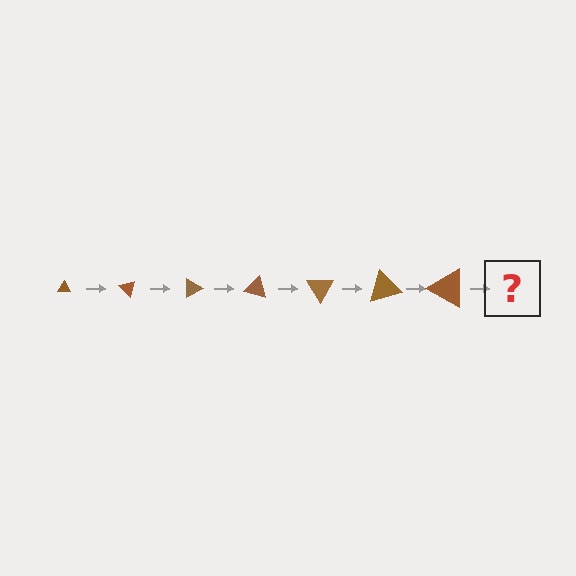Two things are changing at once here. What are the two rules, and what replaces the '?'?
The two rules are that the triangle grows larger each step and it rotates 45 degrees each step. The '?' should be a triangle, larger than the previous one and rotated 315 degrees from the start.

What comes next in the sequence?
The next element should be a triangle, larger than the previous one and rotated 315 degrees from the start.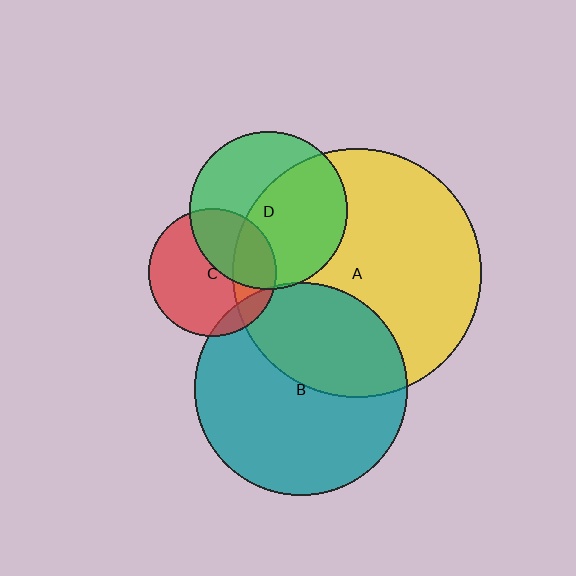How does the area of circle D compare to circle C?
Approximately 1.5 times.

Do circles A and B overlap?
Yes.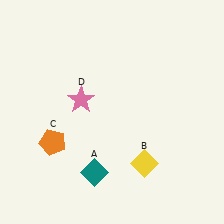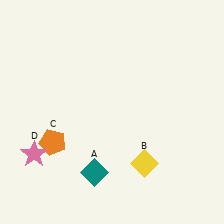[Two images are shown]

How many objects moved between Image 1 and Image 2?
1 object moved between the two images.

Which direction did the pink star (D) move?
The pink star (D) moved down.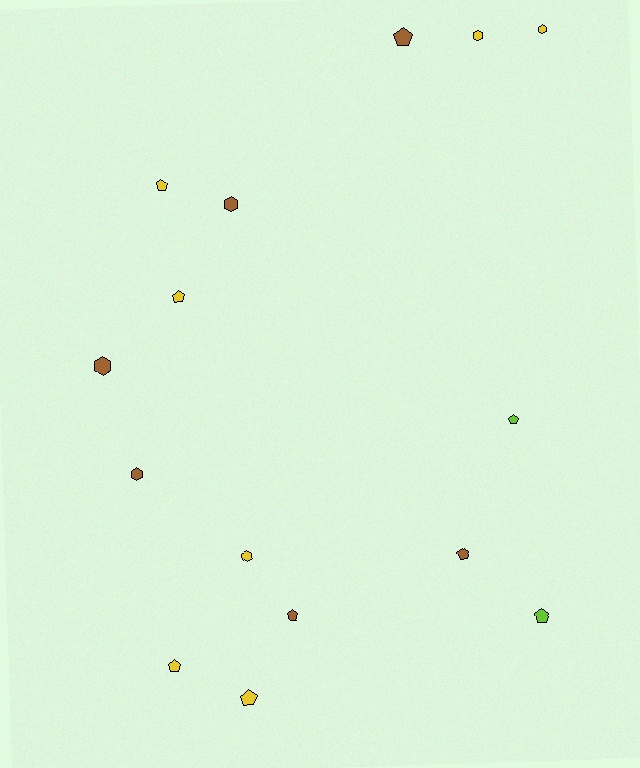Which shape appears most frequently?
Pentagon, with 9 objects.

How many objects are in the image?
There are 15 objects.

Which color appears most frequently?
Yellow, with 7 objects.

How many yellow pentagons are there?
There are 4 yellow pentagons.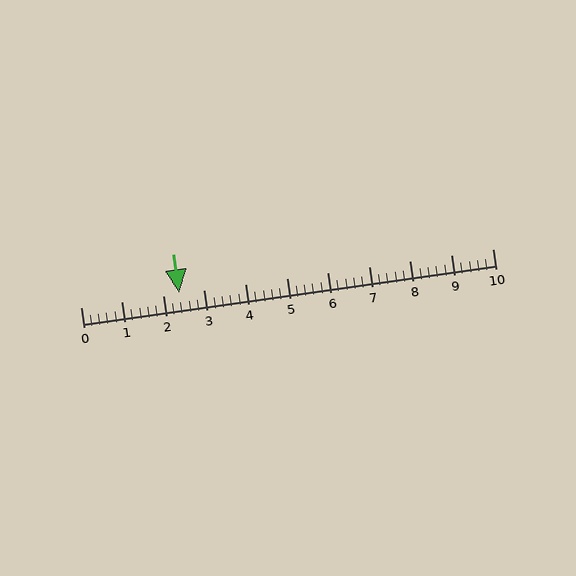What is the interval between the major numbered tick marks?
The major tick marks are spaced 1 units apart.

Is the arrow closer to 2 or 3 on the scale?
The arrow is closer to 2.